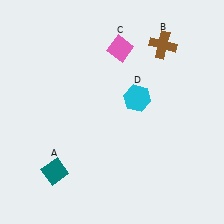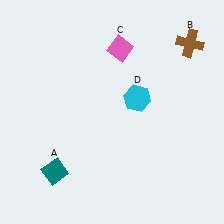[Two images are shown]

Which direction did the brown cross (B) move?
The brown cross (B) moved right.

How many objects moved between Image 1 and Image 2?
1 object moved between the two images.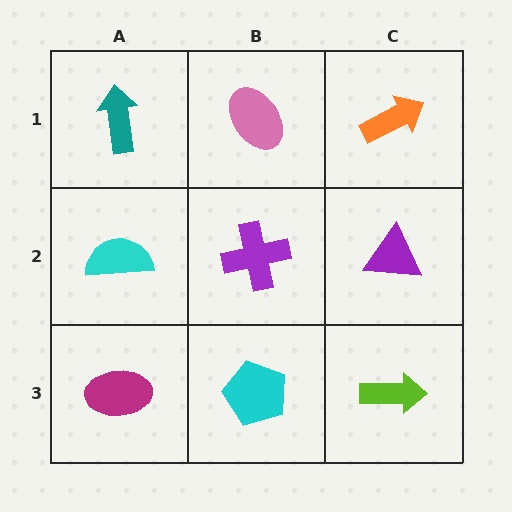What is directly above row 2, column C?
An orange arrow.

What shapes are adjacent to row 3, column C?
A purple triangle (row 2, column C), a cyan pentagon (row 3, column B).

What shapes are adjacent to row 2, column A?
A teal arrow (row 1, column A), a magenta ellipse (row 3, column A), a purple cross (row 2, column B).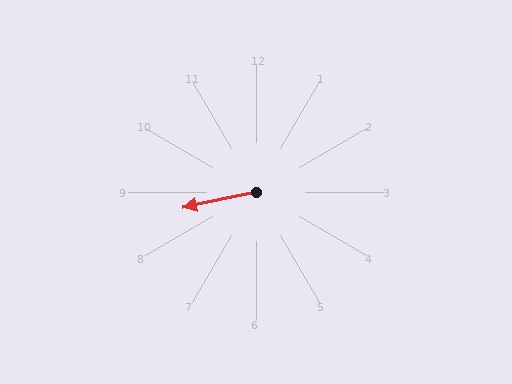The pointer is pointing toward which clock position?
Roughly 9 o'clock.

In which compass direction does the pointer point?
West.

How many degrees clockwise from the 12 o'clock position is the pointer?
Approximately 258 degrees.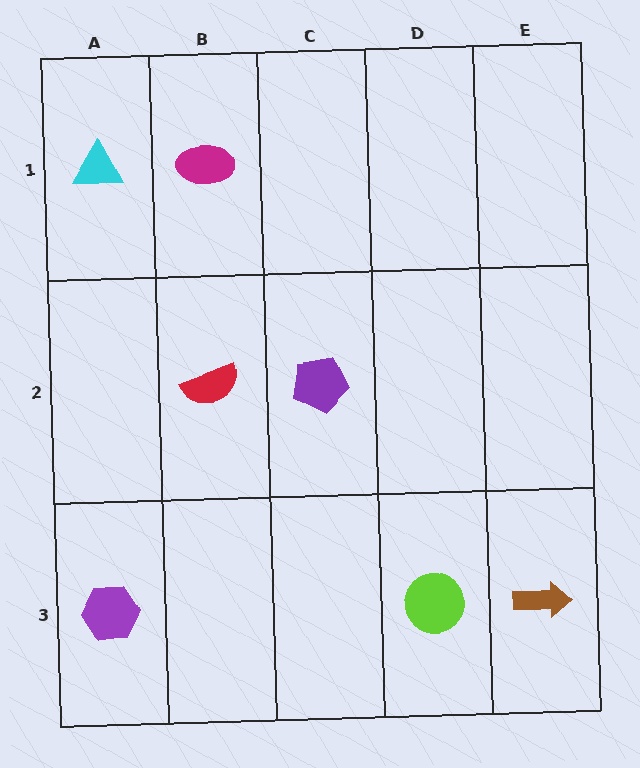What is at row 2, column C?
A purple pentagon.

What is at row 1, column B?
A magenta ellipse.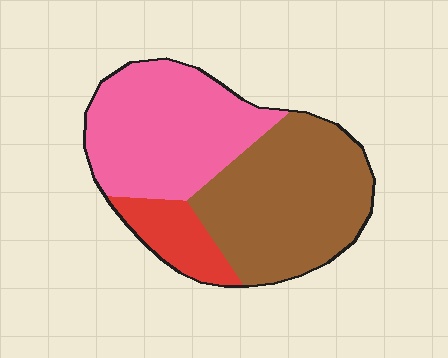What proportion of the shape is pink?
Pink covers about 40% of the shape.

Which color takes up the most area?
Brown, at roughly 45%.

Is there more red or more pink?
Pink.